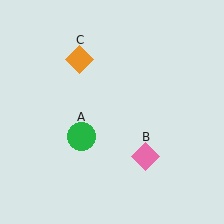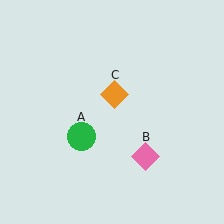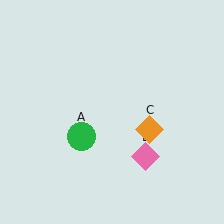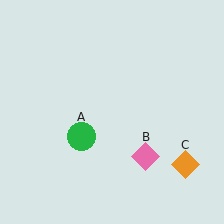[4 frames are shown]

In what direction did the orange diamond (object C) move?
The orange diamond (object C) moved down and to the right.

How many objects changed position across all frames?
1 object changed position: orange diamond (object C).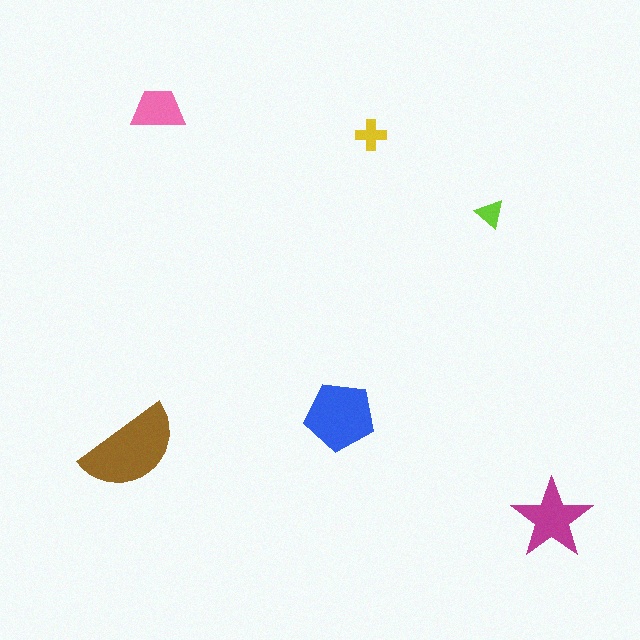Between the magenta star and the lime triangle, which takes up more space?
The magenta star.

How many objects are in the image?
There are 6 objects in the image.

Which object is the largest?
The brown semicircle.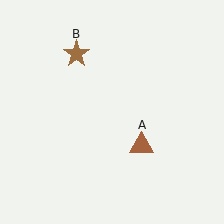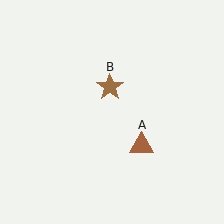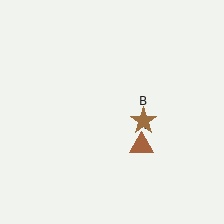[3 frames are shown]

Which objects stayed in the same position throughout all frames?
Brown triangle (object A) remained stationary.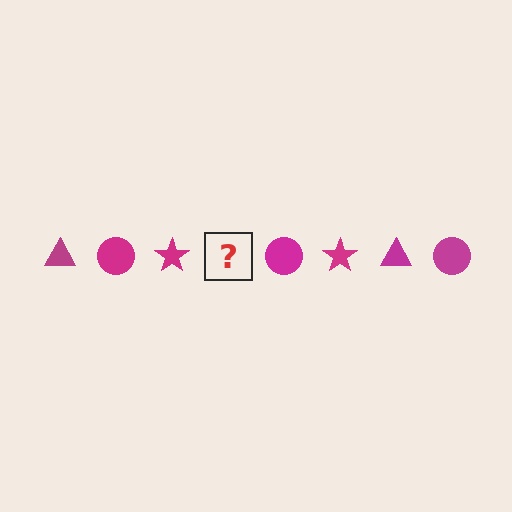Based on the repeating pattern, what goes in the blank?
The blank should be a magenta triangle.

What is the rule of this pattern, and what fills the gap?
The rule is that the pattern cycles through triangle, circle, star shapes in magenta. The gap should be filled with a magenta triangle.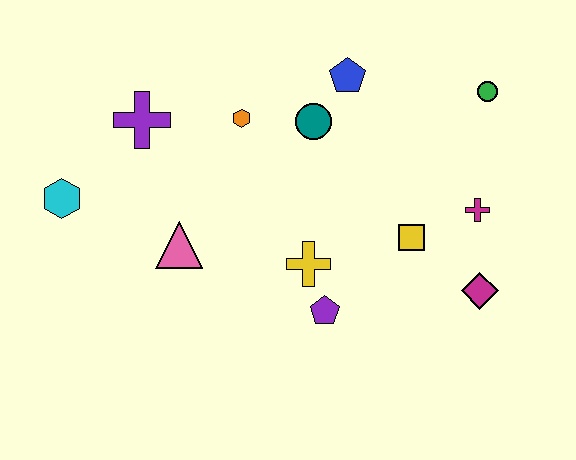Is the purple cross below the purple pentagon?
No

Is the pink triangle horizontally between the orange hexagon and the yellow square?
No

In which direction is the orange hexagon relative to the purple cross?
The orange hexagon is to the right of the purple cross.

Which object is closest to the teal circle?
The blue pentagon is closest to the teal circle.